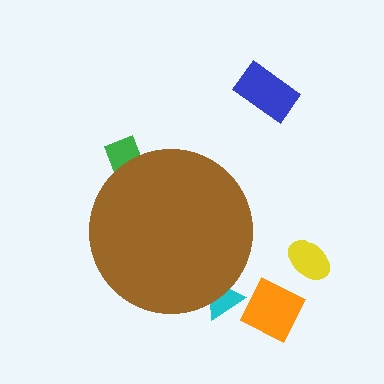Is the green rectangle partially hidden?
Yes, the green rectangle is partially hidden behind the brown circle.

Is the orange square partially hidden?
No, the orange square is fully visible.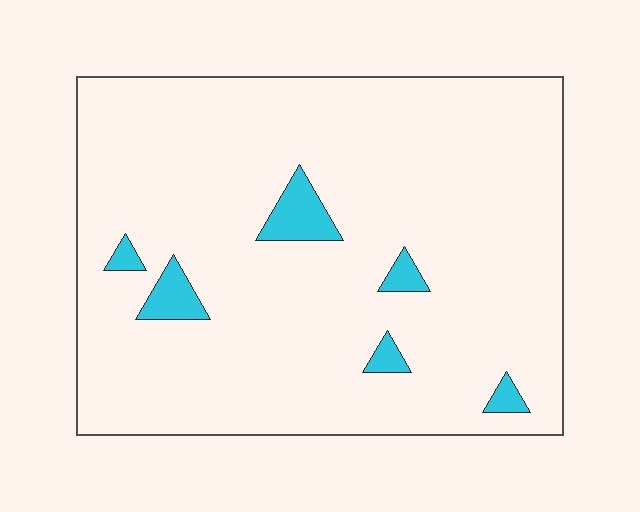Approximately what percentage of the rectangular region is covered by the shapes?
Approximately 5%.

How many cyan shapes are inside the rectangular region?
6.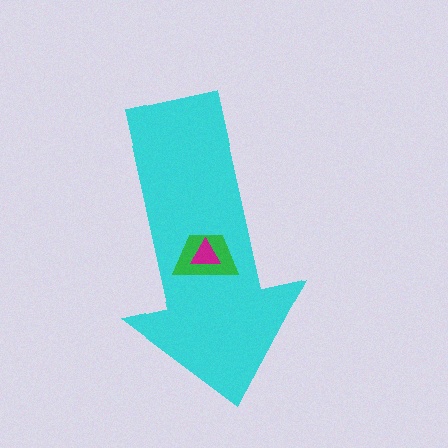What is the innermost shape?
The magenta triangle.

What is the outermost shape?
The cyan arrow.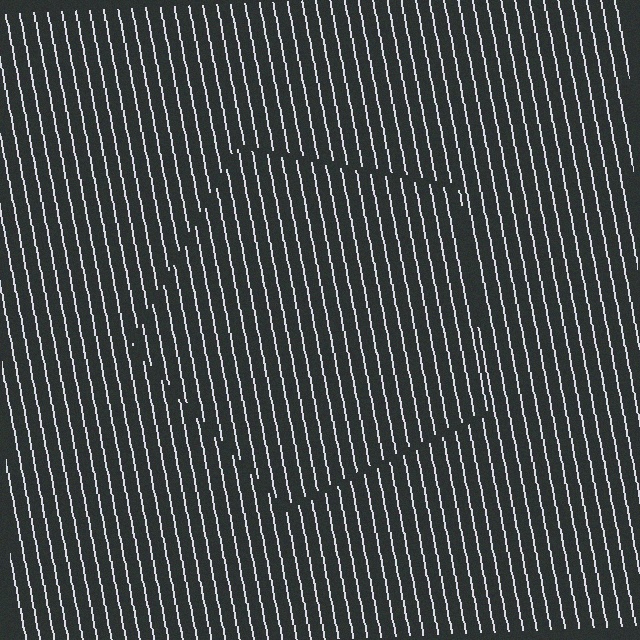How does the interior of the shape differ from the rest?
The interior of the shape contains the same grating, shifted by half a period — the contour is defined by the phase discontinuity where line-ends from the inner and outer gratings abut.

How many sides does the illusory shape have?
5 sides — the line-ends trace a pentagon.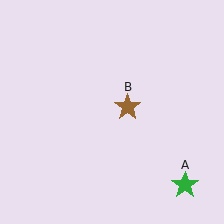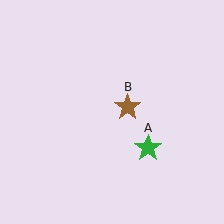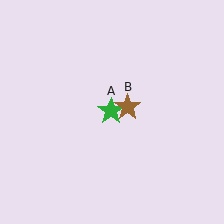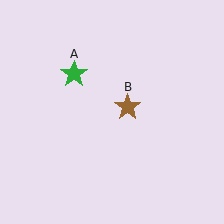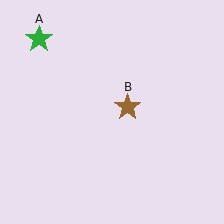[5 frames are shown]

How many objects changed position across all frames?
1 object changed position: green star (object A).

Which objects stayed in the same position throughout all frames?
Brown star (object B) remained stationary.